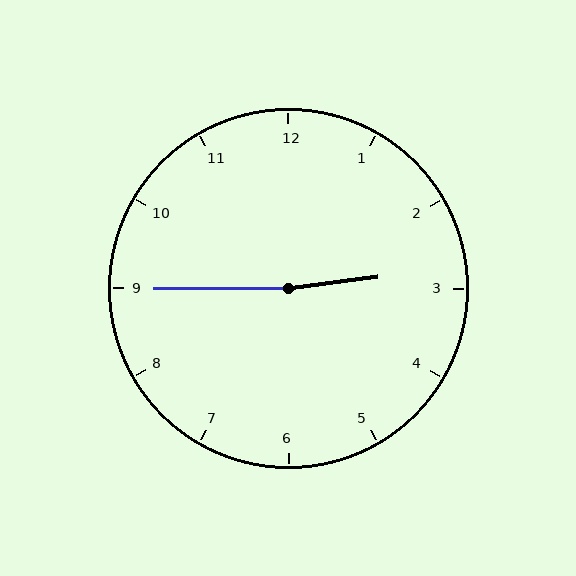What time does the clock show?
2:45.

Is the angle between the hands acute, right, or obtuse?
It is obtuse.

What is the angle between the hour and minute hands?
Approximately 172 degrees.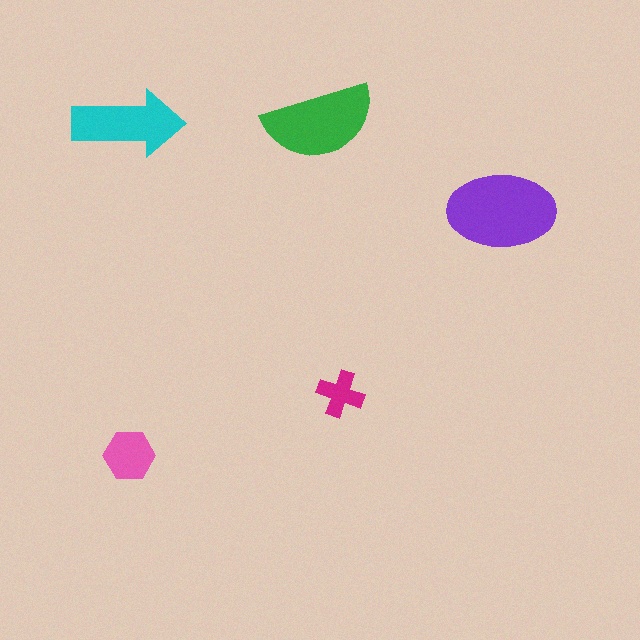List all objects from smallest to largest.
The magenta cross, the pink hexagon, the cyan arrow, the green semicircle, the purple ellipse.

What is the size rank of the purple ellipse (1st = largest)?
1st.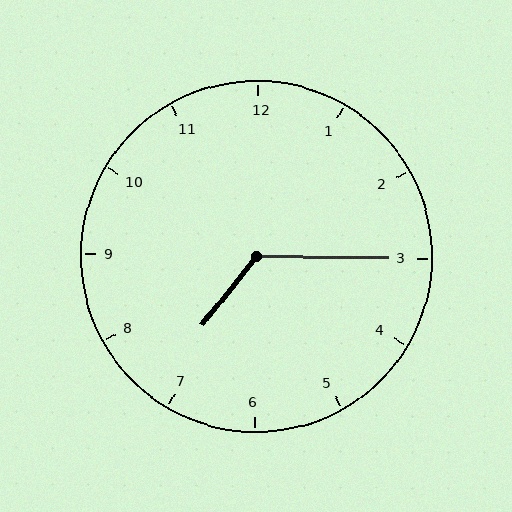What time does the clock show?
7:15.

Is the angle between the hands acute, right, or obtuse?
It is obtuse.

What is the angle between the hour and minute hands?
Approximately 128 degrees.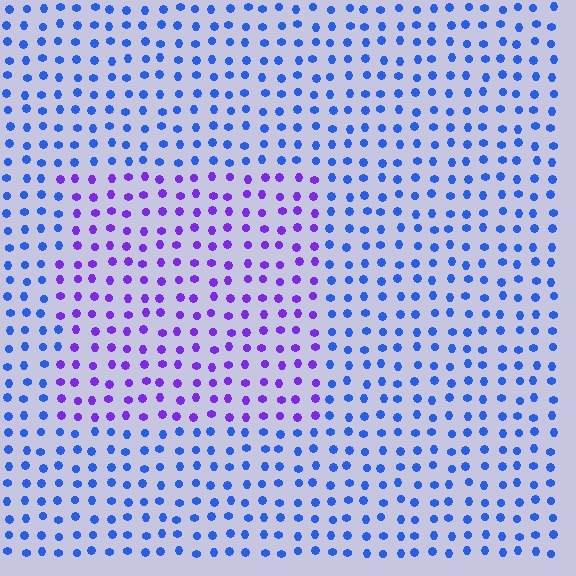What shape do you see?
I see a rectangle.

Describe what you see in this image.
The image is filled with small blue elements in a uniform arrangement. A rectangle-shaped region is visible where the elements are tinted to a slightly different hue, forming a subtle color boundary.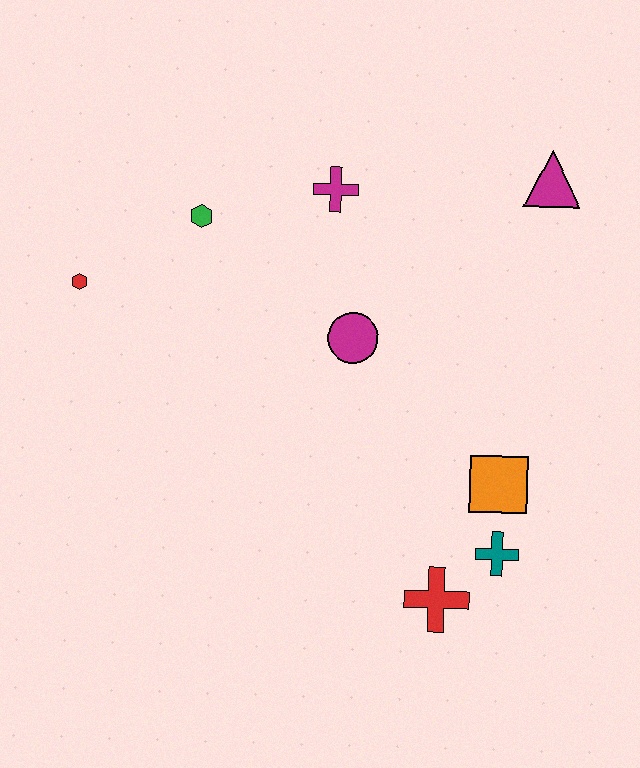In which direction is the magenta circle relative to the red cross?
The magenta circle is above the red cross.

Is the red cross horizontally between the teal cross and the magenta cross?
Yes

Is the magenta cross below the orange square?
No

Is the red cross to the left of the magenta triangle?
Yes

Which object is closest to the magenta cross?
The green hexagon is closest to the magenta cross.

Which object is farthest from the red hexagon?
The teal cross is farthest from the red hexagon.